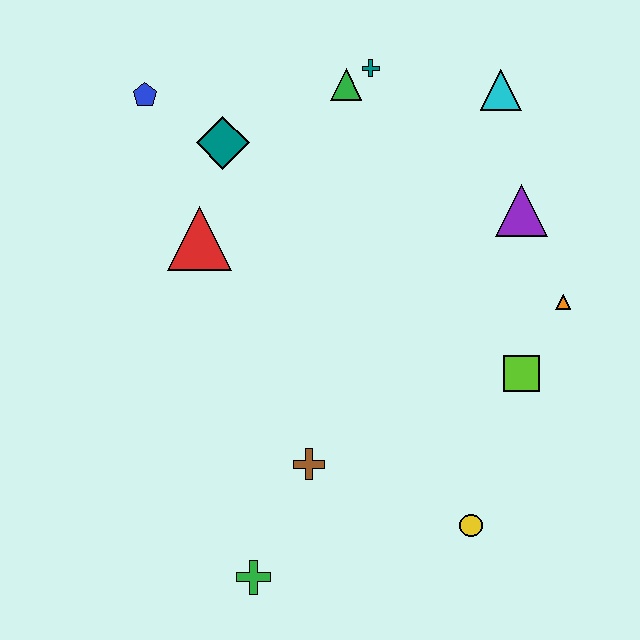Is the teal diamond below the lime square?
No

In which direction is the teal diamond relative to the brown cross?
The teal diamond is above the brown cross.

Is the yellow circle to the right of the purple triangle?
No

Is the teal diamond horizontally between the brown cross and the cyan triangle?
No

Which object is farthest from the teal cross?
The green cross is farthest from the teal cross.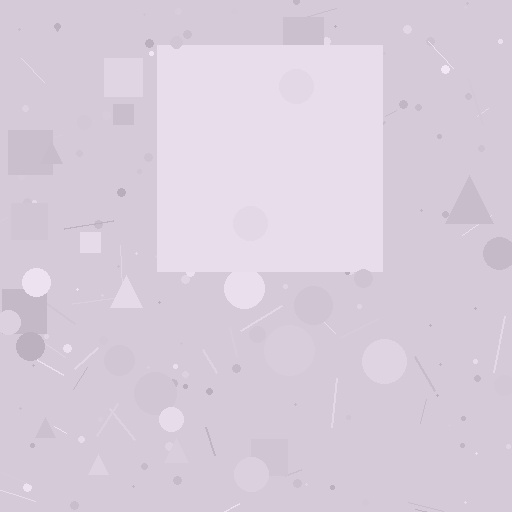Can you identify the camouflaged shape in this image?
The camouflaged shape is a square.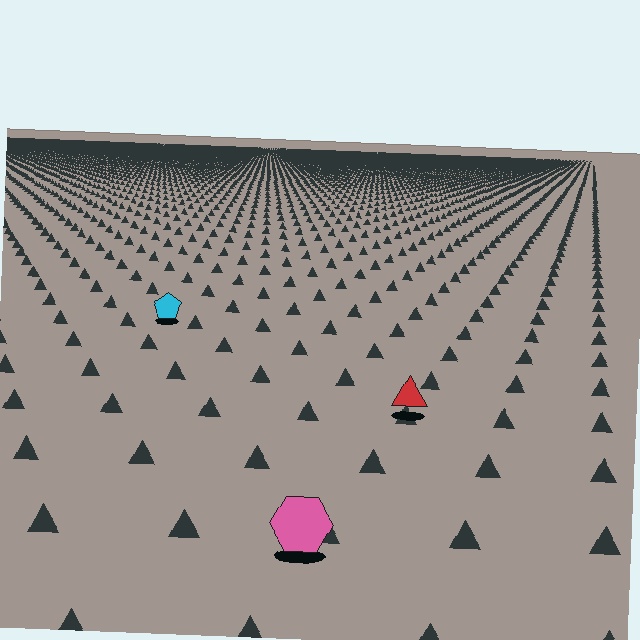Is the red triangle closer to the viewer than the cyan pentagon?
Yes. The red triangle is closer — you can tell from the texture gradient: the ground texture is coarser near it.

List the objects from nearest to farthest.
From nearest to farthest: the pink hexagon, the red triangle, the cyan pentagon.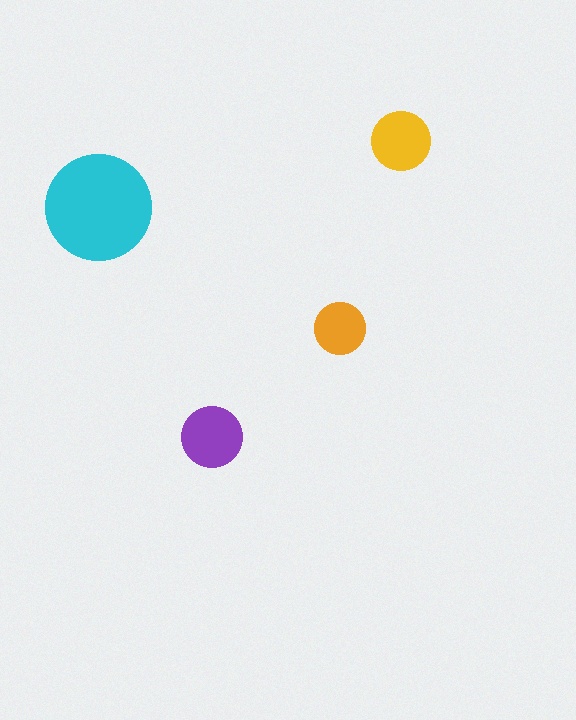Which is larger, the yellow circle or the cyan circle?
The cyan one.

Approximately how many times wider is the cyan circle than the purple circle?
About 1.5 times wider.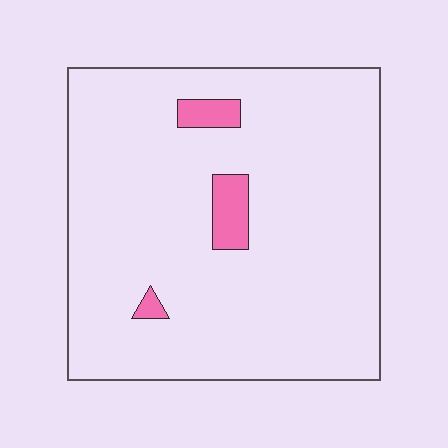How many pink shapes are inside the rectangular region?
3.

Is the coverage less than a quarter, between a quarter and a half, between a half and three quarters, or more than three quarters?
Less than a quarter.